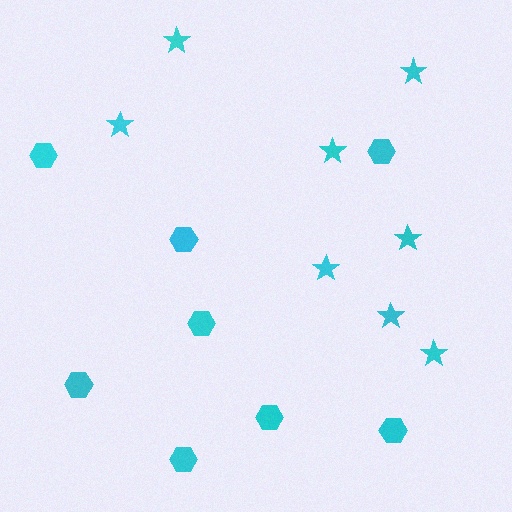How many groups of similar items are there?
There are 2 groups: one group of hexagons (8) and one group of stars (8).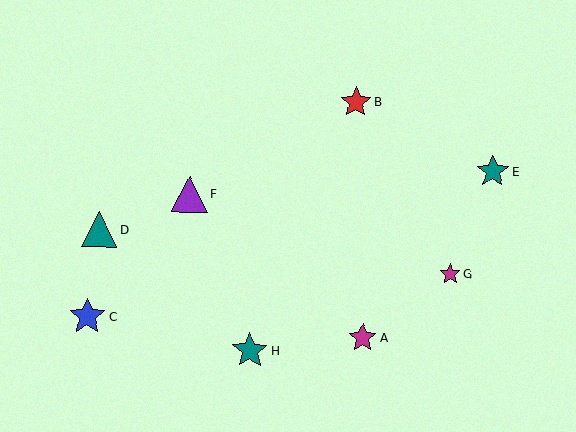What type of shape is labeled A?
Shape A is a magenta star.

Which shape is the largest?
The blue star (labeled C) is the largest.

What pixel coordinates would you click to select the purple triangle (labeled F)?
Click at (190, 194) to select the purple triangle F.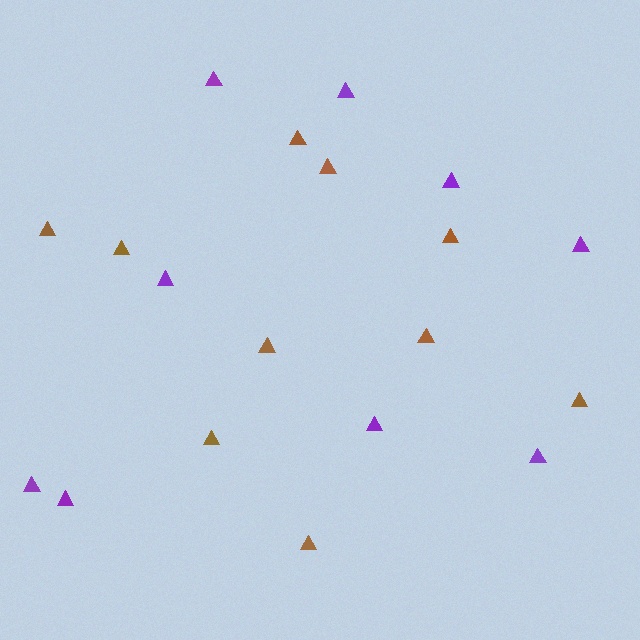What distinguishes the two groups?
There are 2 groups: one group of brown triangles (10) and one group of purple triangles (9).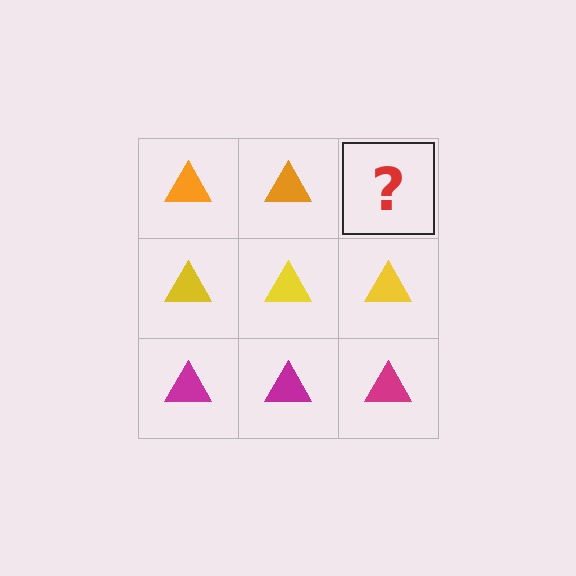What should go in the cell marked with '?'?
The missing cell should contain an orange triangle.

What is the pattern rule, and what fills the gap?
The rule is that each row has a consistent color. The gap should be filled with an orange triangle.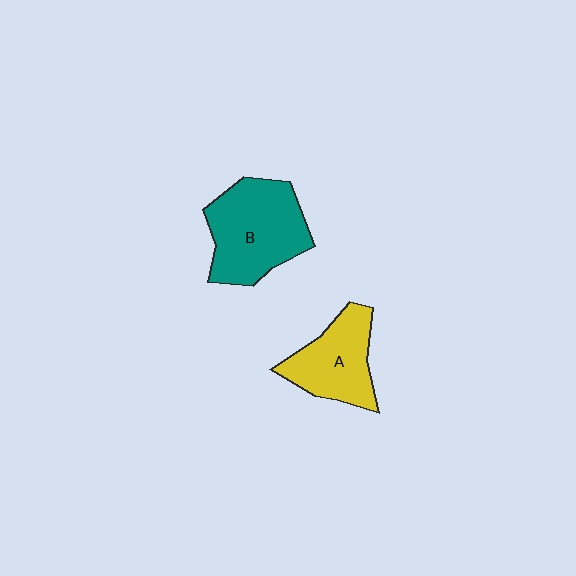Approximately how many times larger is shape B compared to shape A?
Approximately 1.4 times.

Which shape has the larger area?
Shape B (teal).